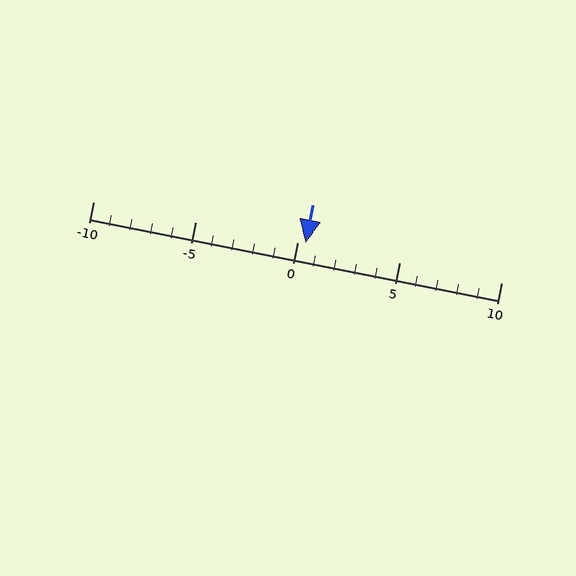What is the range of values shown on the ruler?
The ruler shows values from -10 to 10.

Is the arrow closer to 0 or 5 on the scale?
The arrow is closer to 0.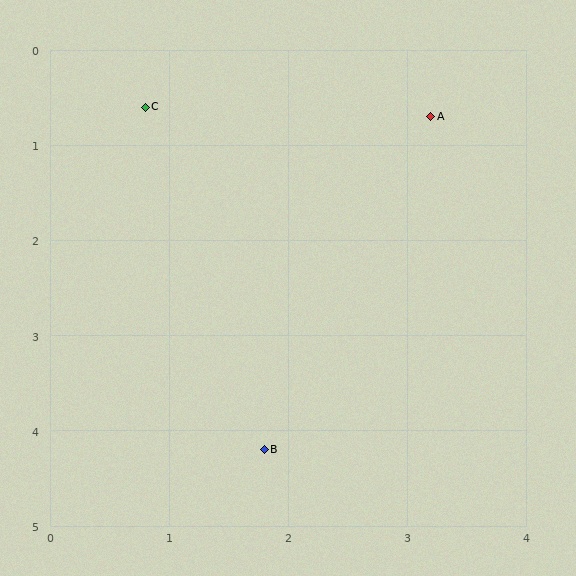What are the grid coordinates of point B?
Point B is at approximately (1.8, 4.2).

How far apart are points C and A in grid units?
Points C and A are about 2.4 grid units apart.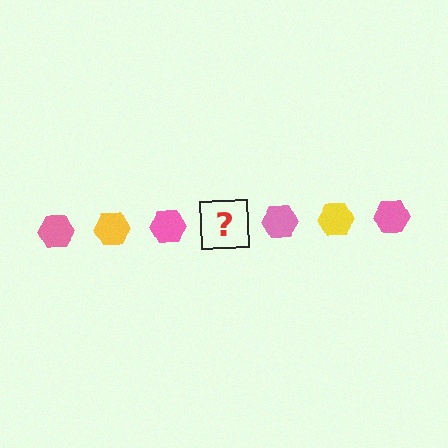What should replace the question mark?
The question mark should be replaced with a yellow hexagon.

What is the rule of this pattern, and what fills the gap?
The rule is that the pattern cycles through pink, yellow hexagons. The gap should be filled with a yellow hexagon.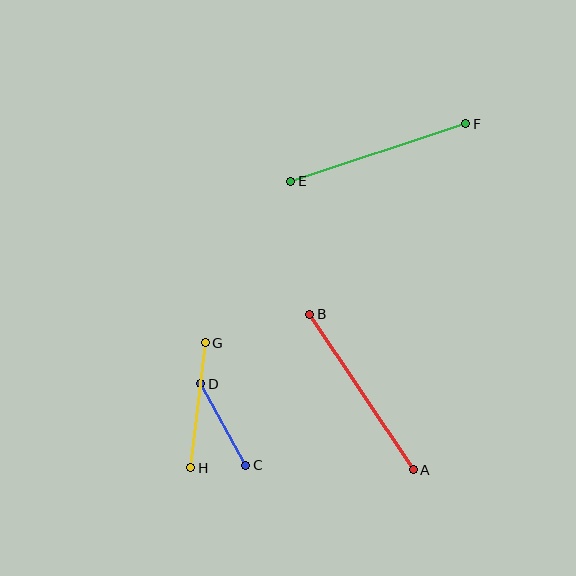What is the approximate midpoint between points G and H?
The midpoint is at approximately (198, 405) pixels.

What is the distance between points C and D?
The distance is approximately 93 pixels.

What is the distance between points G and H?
The distance is approximately 126 pixels.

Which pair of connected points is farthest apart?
Points A and B are farthest apart.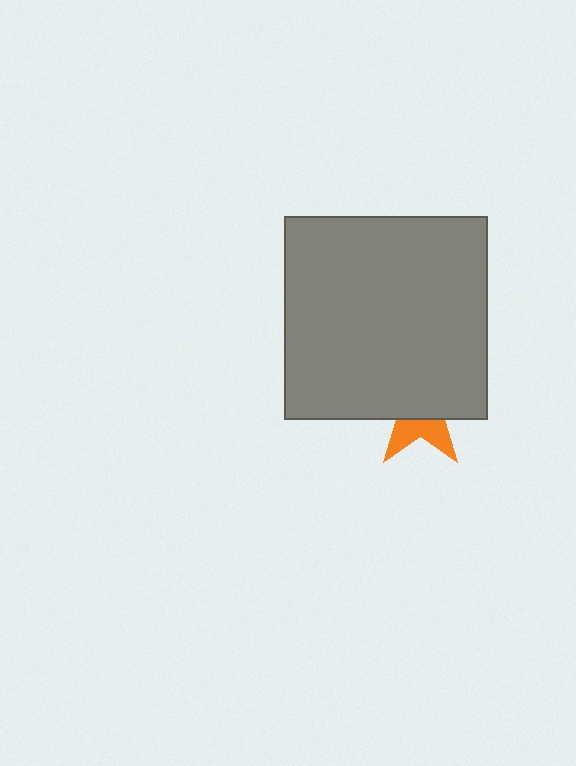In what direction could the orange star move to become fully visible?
The orange star could move down. That would shift it out from behind the gray square entirely.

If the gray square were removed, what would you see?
You would see the complete orange star.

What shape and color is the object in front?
The object in front is a gray square.